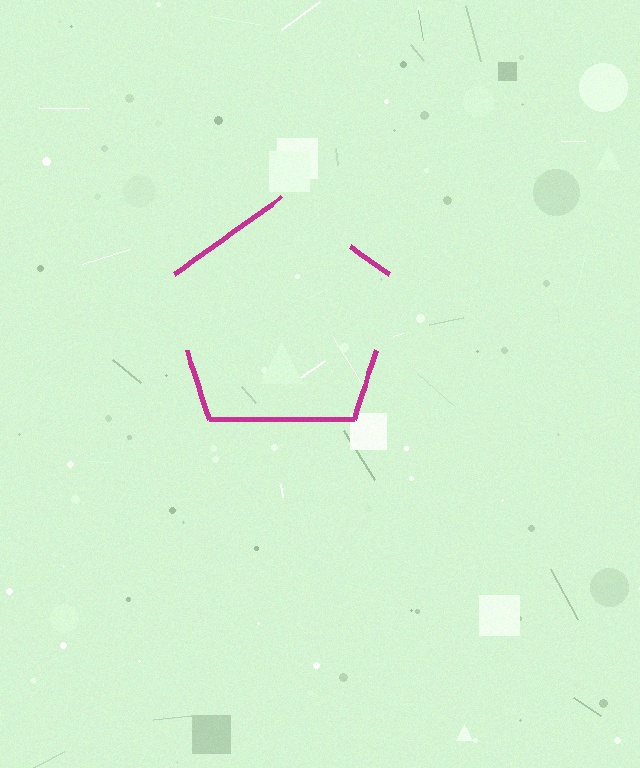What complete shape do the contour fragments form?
The contour fragments form a pentagon.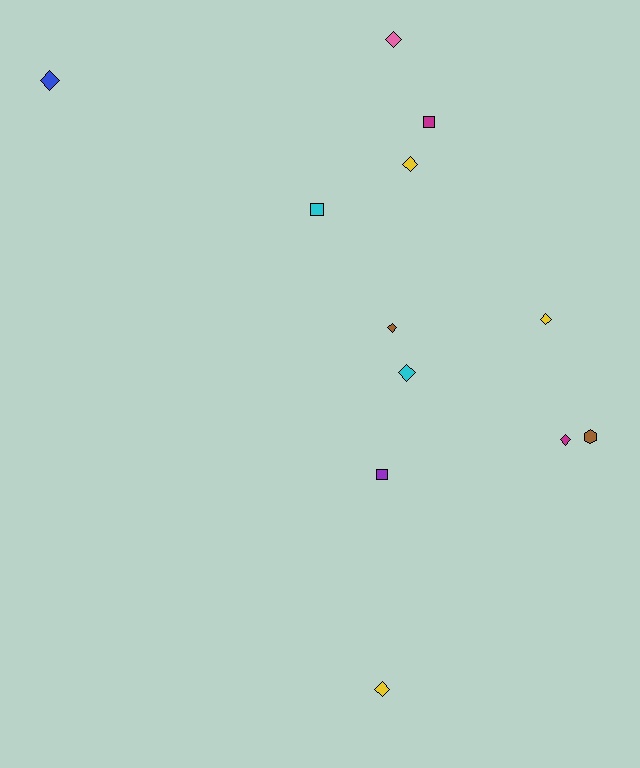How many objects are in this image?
There are 12 objects.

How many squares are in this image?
There are 3 squares.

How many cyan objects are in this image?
There are 2 cyan objects.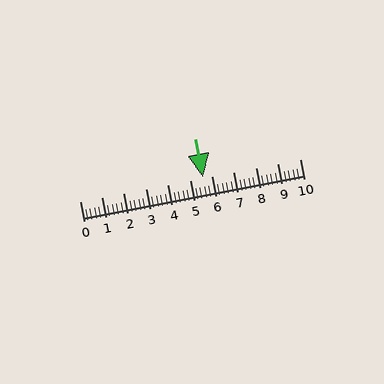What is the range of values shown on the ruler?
The ruler shows values from 0 to 10.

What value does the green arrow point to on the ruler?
The green arrow points to approximately 5.6.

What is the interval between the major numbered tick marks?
The major tick marks are spaced 1 units apart.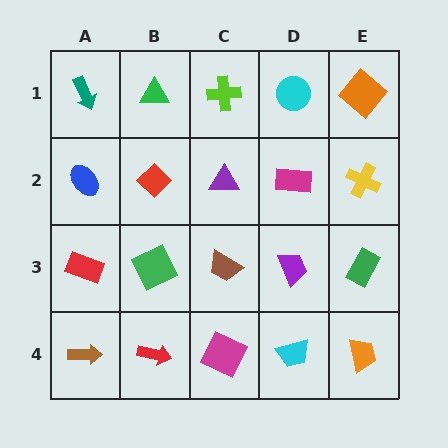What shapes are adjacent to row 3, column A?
A blue ellipse (row 2, column A), a brown arrow (row 4, column A), a green square (row 3, column B).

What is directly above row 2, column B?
A green triangle.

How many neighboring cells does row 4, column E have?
2.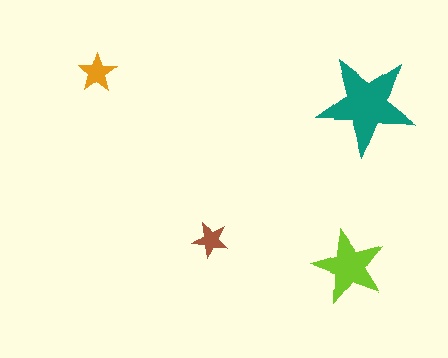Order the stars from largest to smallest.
the teal one, the lime one, the orange one, the brown one.